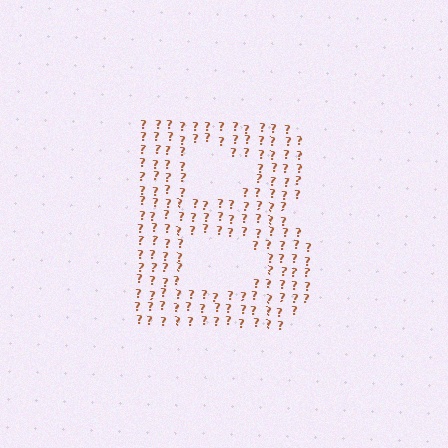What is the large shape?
The large shape is the letter B.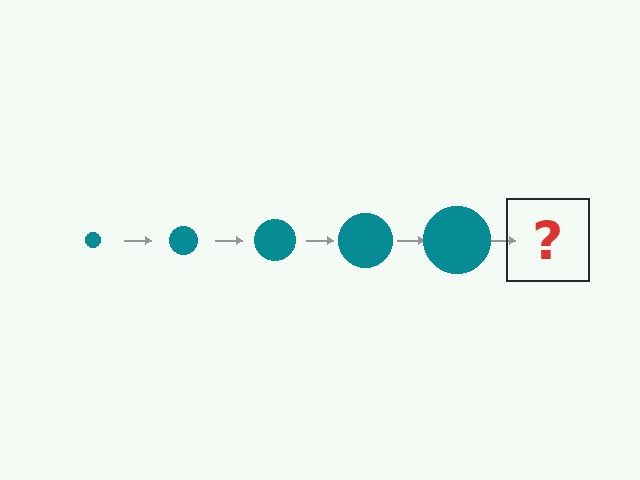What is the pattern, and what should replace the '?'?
The pattern is that the circle gets progressively larger each step. The '?' should be a teal circle, larger than the previous one.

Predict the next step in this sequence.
The next step is a teal circle, larger than the previous one.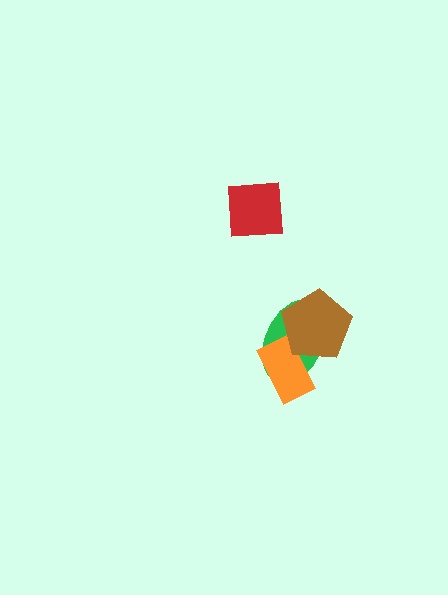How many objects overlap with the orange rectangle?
2 objects overlap with the orange rectangle.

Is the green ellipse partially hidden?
Yes, it is partially covered by another shape.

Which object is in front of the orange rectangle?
The brown pentagon is in front of the orange rectangle.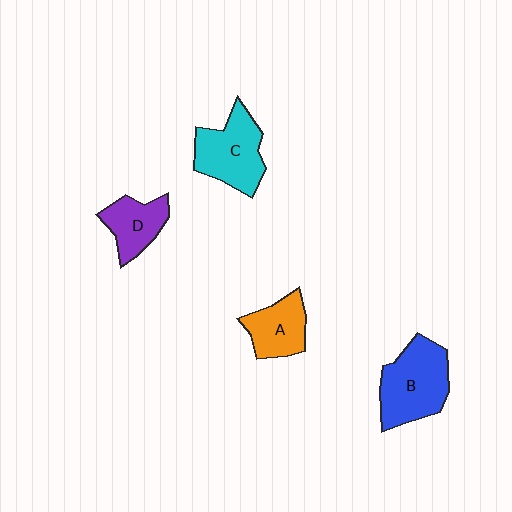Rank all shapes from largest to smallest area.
From largest to smallest: B (blue), C (cyan), A (orange), D (purple).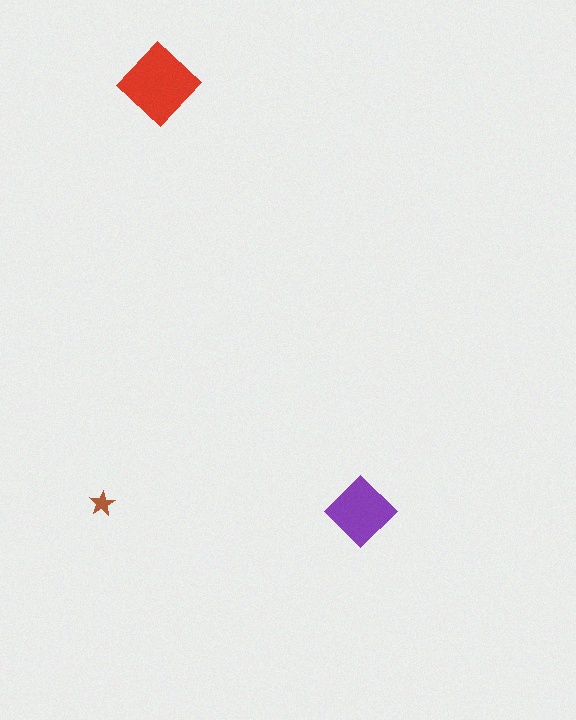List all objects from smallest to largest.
The brown star, the purple diamond, the red diamond.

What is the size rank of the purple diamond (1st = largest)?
2nd.